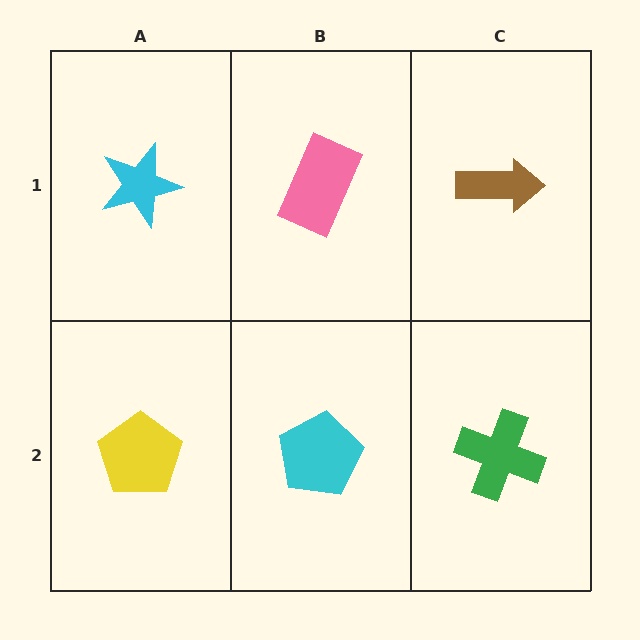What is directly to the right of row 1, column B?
A brown arrow.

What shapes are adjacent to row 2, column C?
A brown arrow (row 1, column C), a cyan pentagon (row 2, column B).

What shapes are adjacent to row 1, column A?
A yellow pentagon (row 2, column A), a pink rectangle (row 1, column B).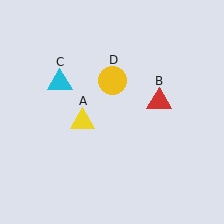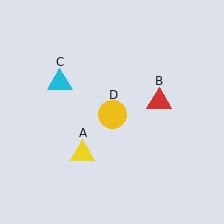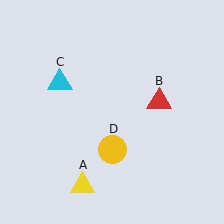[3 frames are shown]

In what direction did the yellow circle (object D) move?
The yellow circle (object D) moved down.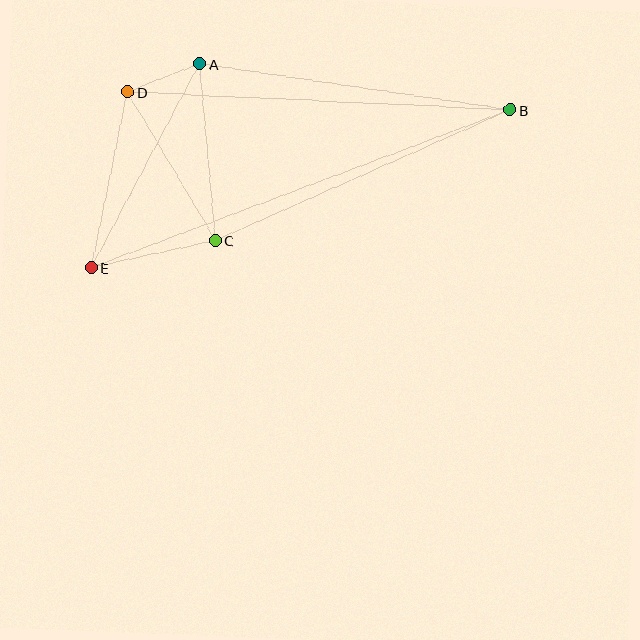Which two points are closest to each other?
Points A and D are closest to each other.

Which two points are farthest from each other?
Points B and E are farthest from each other.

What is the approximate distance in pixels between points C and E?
The distance between C and E is approximately 127 pixels.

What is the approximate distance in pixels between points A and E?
The distance between A and E is approximately 231 pixels.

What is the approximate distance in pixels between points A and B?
The distance between A and B is approximately 314 pixels.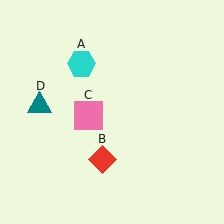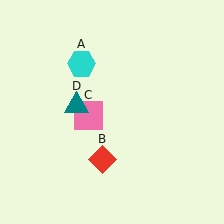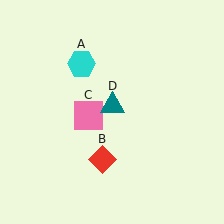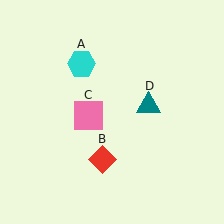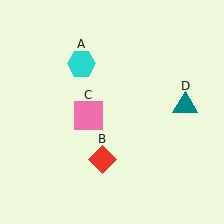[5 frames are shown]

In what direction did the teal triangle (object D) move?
The teal triangle (object D) moved right.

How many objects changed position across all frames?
1 object changed position: teal triangle (object D).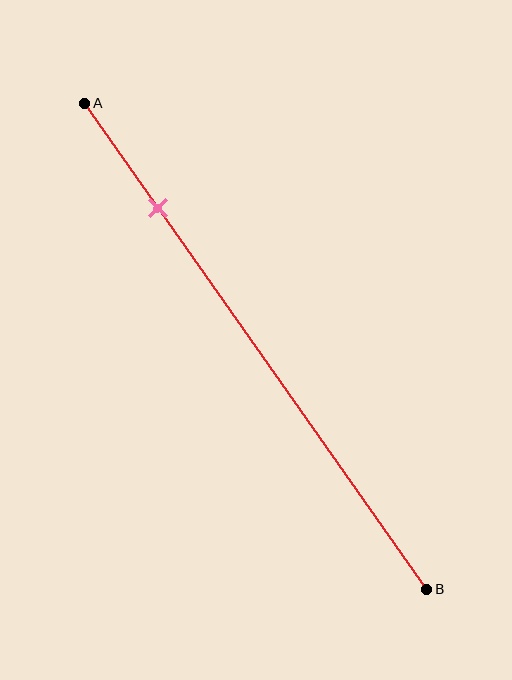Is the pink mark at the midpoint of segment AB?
No, the mark is at about 20% from A, not at the 50% midpoint.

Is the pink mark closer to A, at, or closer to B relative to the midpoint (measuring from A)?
The pink mark is closer to point A than the midpoint of segment AB.